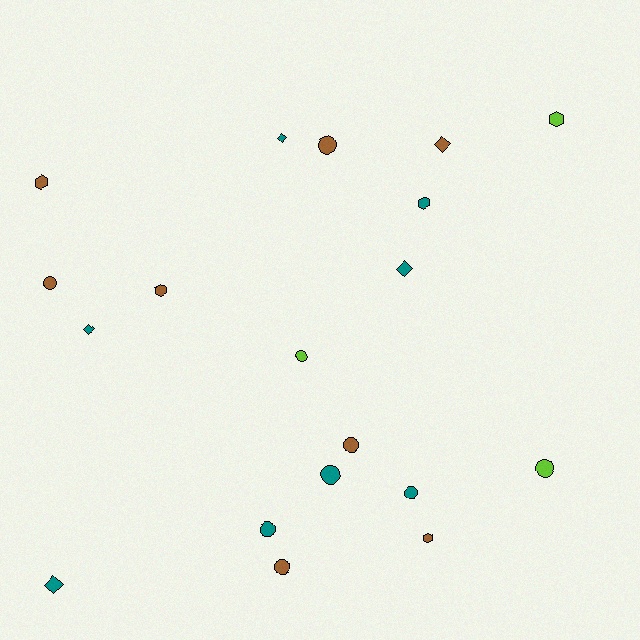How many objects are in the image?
There are 19 objects.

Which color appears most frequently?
Teal, with 8 objects.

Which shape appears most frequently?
Circle, with 9 objects.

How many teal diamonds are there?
There are 4 teal diamonds.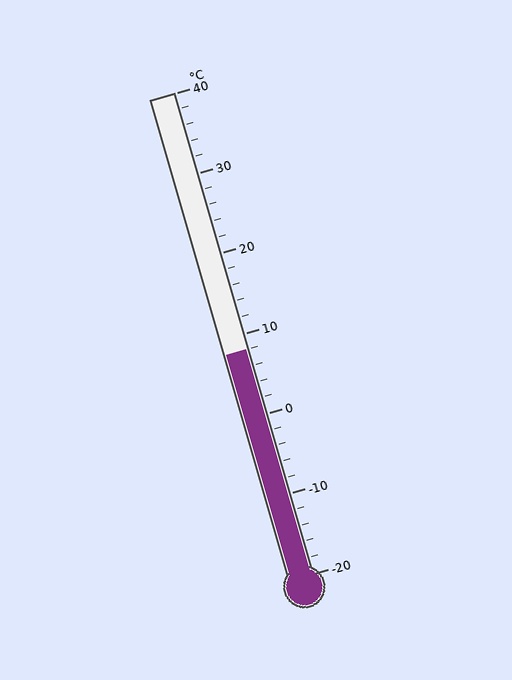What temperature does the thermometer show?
The thermometer shows approximately 8°C.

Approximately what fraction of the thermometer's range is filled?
The thermometer is filled to approximately 45% of its range.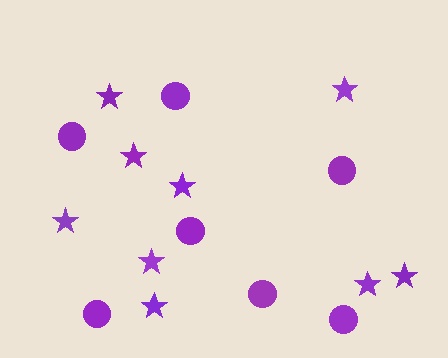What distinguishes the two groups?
There are 2 groups: one group of stars (9) and one group of circles (7).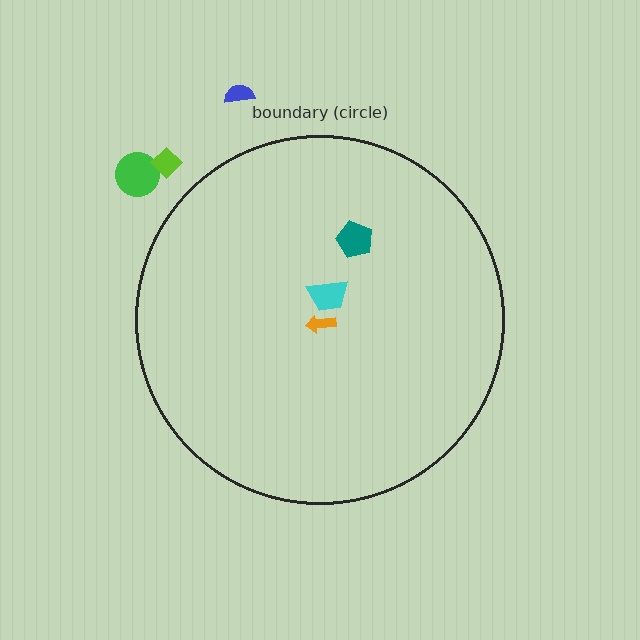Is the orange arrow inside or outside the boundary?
Inside.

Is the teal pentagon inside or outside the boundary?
Inside.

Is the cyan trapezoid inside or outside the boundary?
Inside.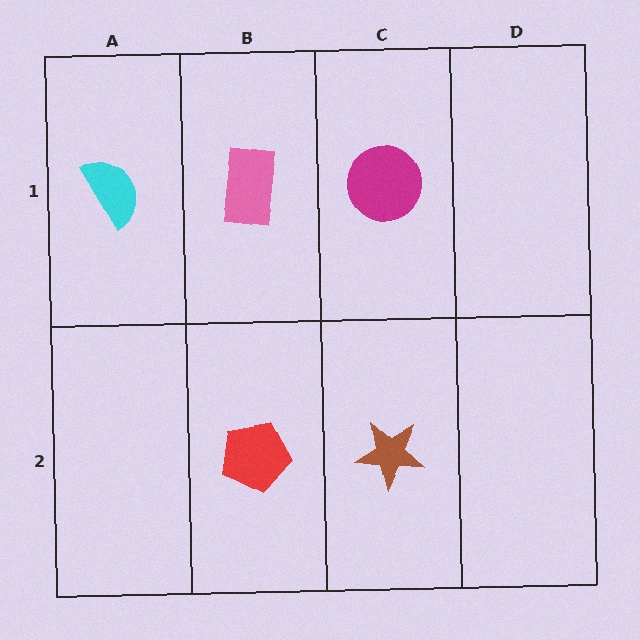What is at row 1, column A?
A cyan semicircle.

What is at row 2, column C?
A brown star.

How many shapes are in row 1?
3 shapes.